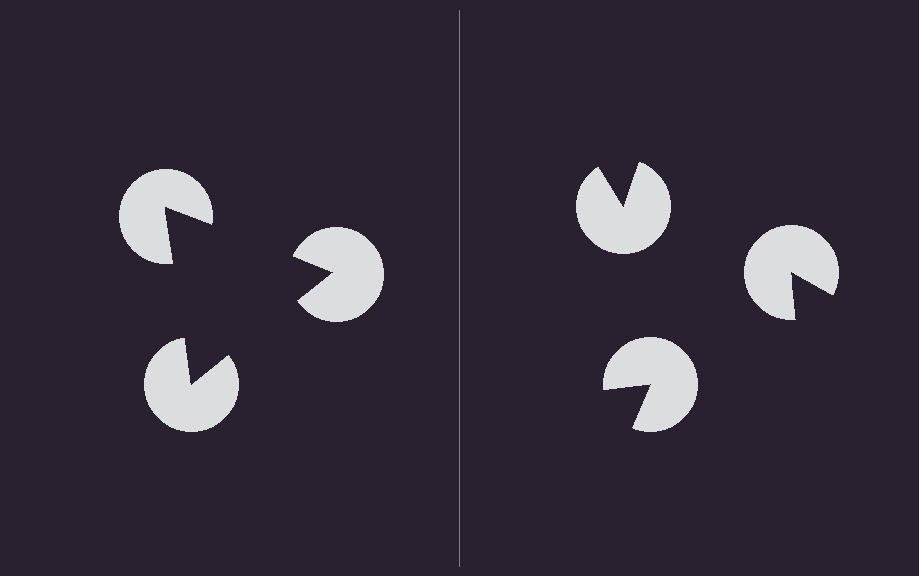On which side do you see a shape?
An illusory triangle appears on the left side. On the right side the wedge cuts are rotated, so no coherent shape forms.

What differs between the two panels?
The pac-man discs are positioned identically on both sides; only the wedge orientations differ. On the left they align to a triangle; on the right they are misaligned.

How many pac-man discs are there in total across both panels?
6 — 3 on each side.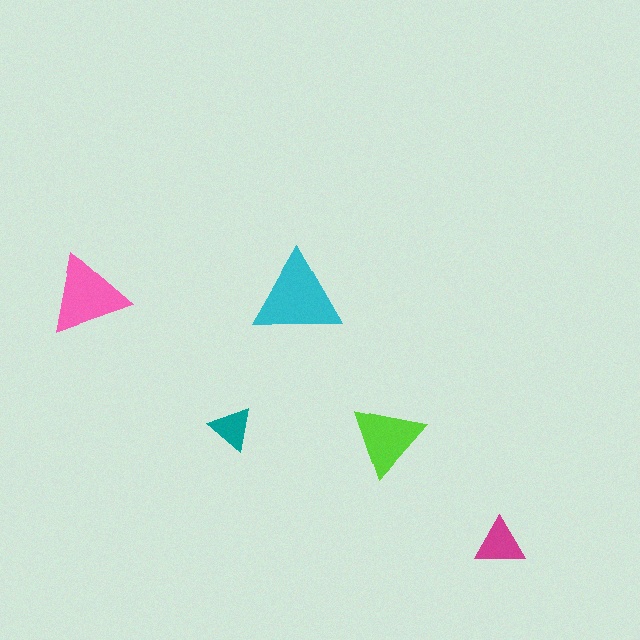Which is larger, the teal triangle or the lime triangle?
The lime one.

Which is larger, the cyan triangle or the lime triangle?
The cyan one.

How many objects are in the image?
There are 5 objects in the image.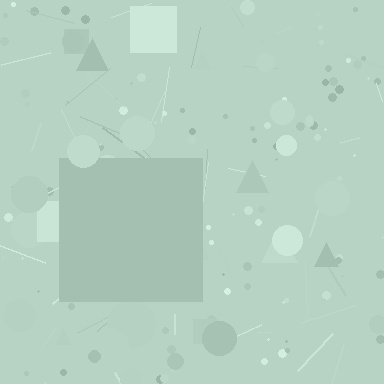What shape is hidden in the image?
A square is hidden in the image.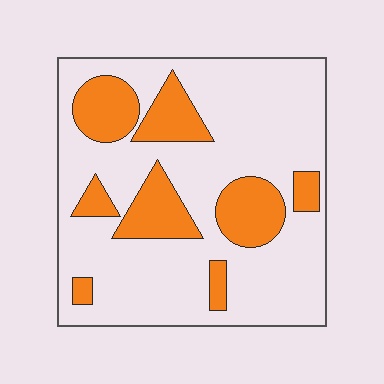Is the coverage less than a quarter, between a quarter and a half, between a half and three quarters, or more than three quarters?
Between a quarter and a half.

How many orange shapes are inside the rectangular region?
8.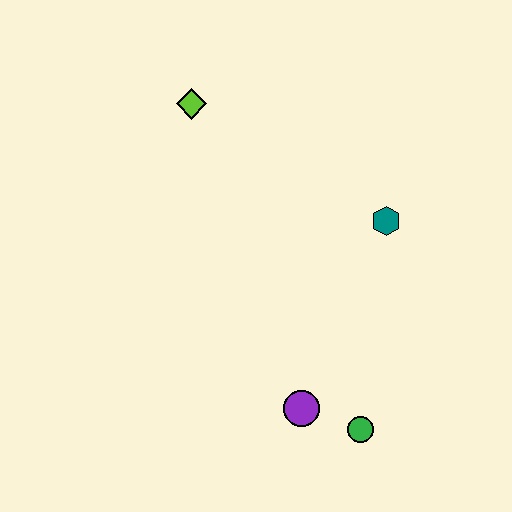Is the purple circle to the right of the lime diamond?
Yes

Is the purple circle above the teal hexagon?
No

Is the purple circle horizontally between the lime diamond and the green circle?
Yes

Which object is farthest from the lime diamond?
The green circle is farthest from the lime diamond.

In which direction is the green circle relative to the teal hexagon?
The green circle is below the teal hexagon.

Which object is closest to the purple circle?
The green circle is closest to the purple circle.